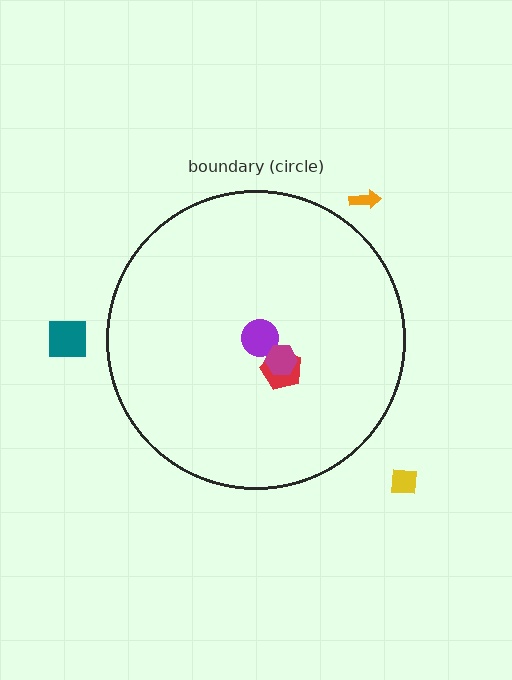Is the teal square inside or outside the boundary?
Outside.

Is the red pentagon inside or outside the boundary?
Inside.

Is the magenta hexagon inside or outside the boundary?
Inside.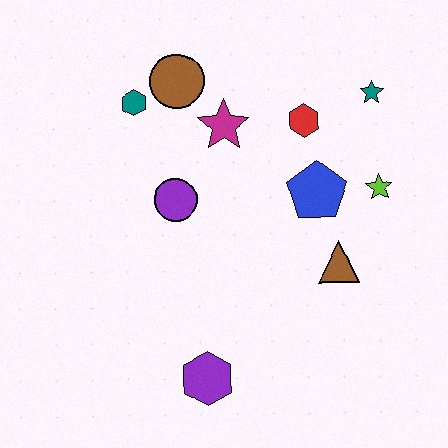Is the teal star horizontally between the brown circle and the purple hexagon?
No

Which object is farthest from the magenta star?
The purple hexagon is farthest from the magenta star.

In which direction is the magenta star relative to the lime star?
The magenta star is to the left of the lime star.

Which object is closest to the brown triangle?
The blue pentagon is closest to the brown triangle.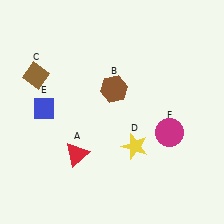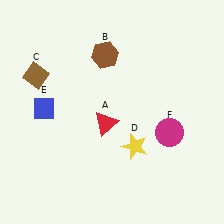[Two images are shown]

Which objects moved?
The objects that moved are: the red triangle (A), the brown hexagon (B).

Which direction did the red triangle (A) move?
The red triangle (A) moved up.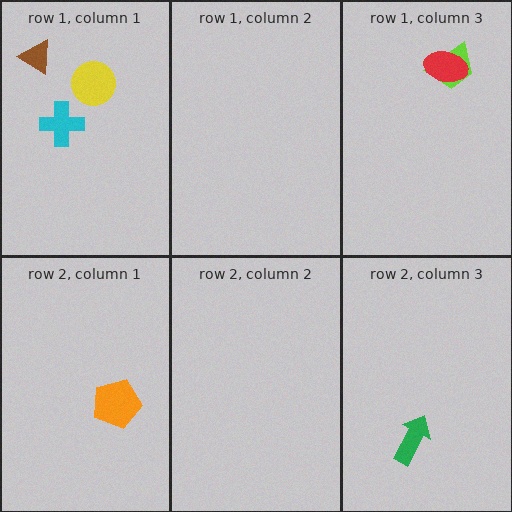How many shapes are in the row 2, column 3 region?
1.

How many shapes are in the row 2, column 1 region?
1.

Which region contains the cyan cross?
The row 1, column 1 region.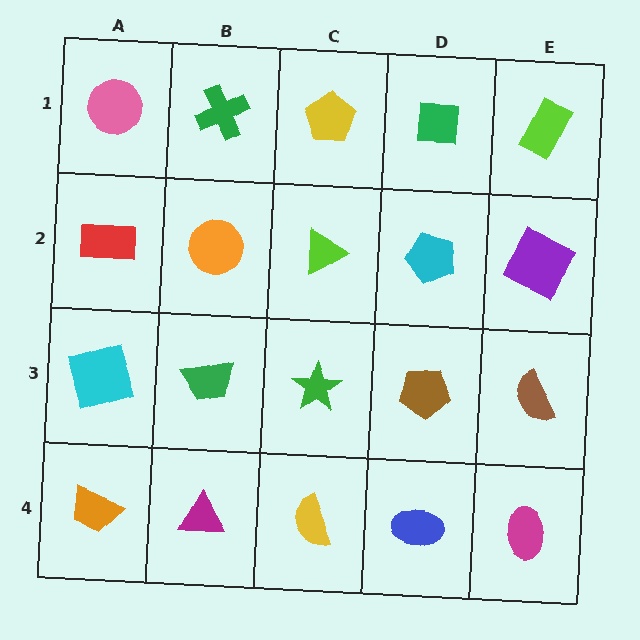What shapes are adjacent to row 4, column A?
A cyan square (row 3, column A), a magenta triangle (row 4, column B).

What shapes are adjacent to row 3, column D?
A cyan pentagon (row 2, column D), a blue ellipse (row 4, column D), a green star (row 3, column C), a brown semicircle (row 3, column E).